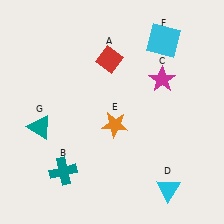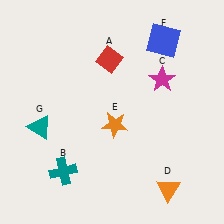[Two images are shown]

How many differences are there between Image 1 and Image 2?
There are 2 differences between the two images.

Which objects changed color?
D changed from cyan to orange. F changed from cyan to blue.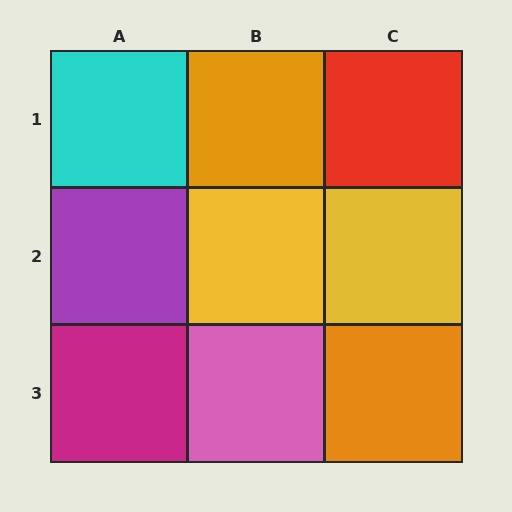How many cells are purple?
1 cell is purple.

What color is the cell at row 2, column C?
Yellow.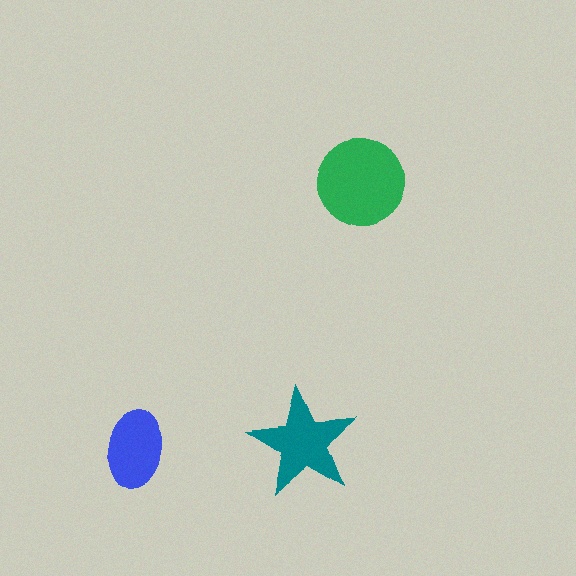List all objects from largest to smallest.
The green circle, the teal star, the blue ellipse.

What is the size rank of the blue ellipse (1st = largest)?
3rd.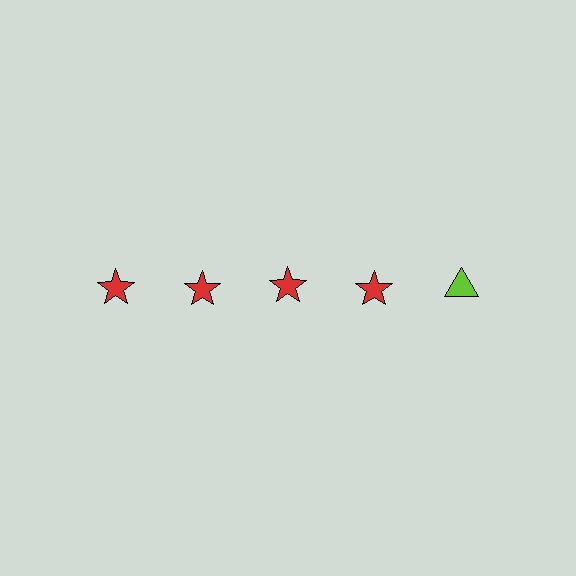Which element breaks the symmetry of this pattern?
The lime triangle in the top row, rightmost column breaks the symmetry. All other shapes are red stars.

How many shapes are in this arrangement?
There are 5 shapes arranged in a grid pattern.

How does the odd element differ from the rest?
It differs in both color (lime instead of red) and shape (triangle instead of star).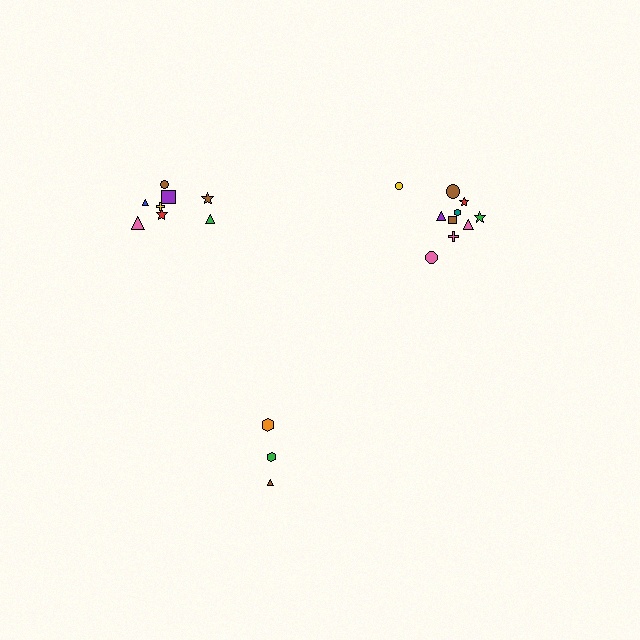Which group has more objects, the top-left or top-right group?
The top-right group.